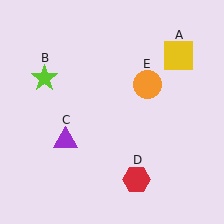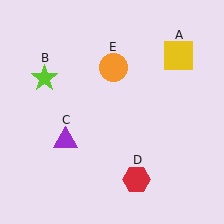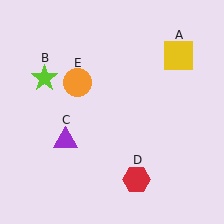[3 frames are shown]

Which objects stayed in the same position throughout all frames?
Yellow square (object A) and lime star (object B) and purple triangle (object C) and red hexagon (object D) remained stationary.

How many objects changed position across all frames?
1 object changed position: orange circle (object E).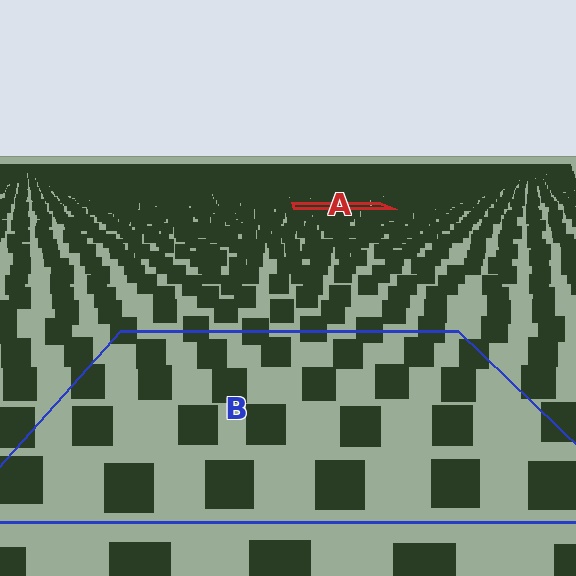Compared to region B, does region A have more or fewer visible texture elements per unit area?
Region A has more texture elements per unit area — they are packed more densely because it is farther away.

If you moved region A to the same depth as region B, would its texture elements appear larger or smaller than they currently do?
They would appear larger. At a closer depth, the same texture elements are projected at a bigger on-screen size.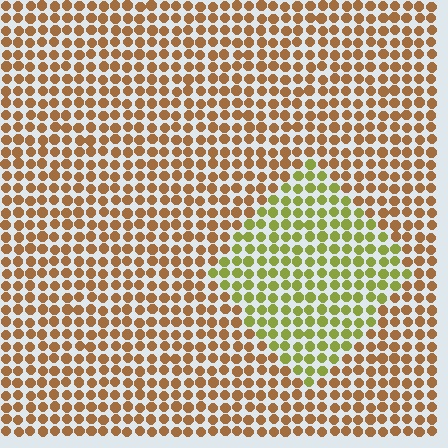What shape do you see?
I see a diamond.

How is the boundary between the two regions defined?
The boundary is defined purely by a slight shift in hue (about 47 degrees). Spacing, size, and orientation are identical on both sides.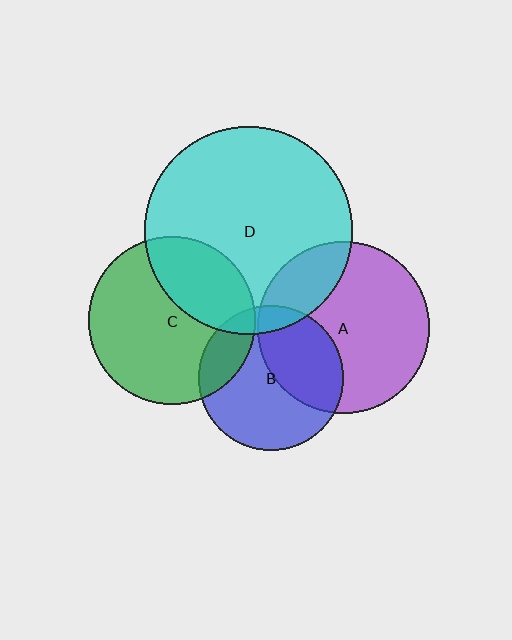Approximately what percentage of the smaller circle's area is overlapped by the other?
Approximately 20%.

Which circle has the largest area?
Circle D (cyan).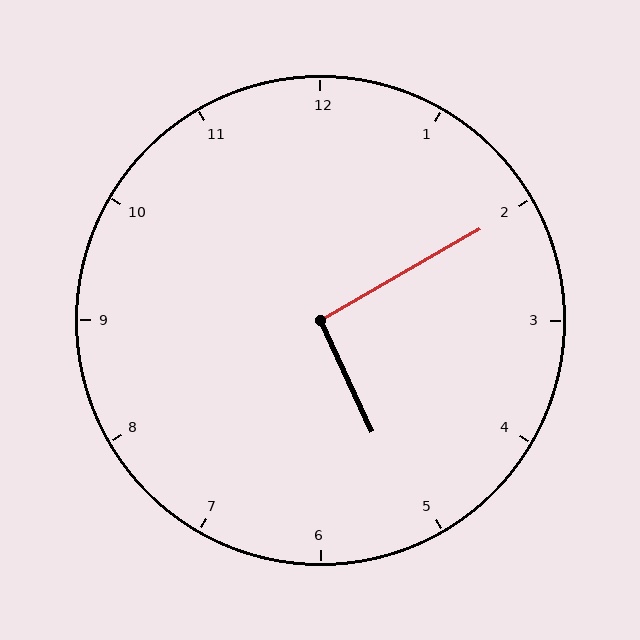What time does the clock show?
5:10.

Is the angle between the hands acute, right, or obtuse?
It is right.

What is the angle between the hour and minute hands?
Approximately 95 degrees.